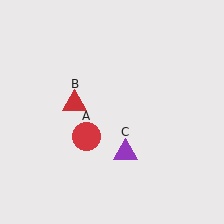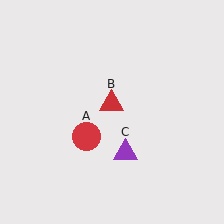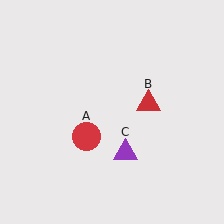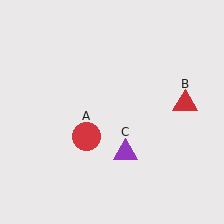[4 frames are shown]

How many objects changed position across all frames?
1 object changed position: red triangle (object B).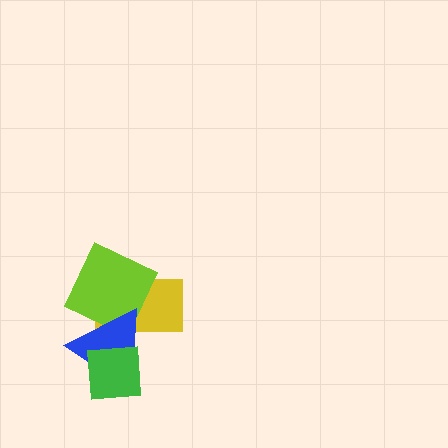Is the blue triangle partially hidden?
Yes, it is partially covered by another shape.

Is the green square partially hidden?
No, no other shape covers it.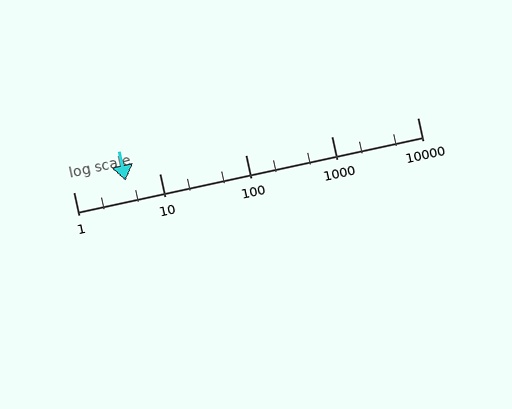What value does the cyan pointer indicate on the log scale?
The pointer indicates approximately 4.1.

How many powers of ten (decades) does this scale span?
The scale spans 4 decades, from 1 to 10000.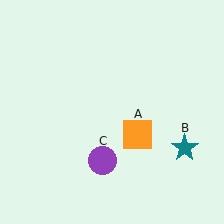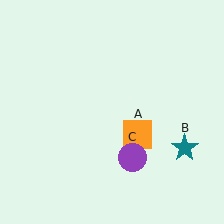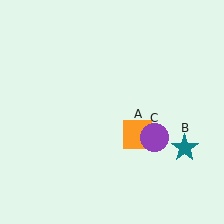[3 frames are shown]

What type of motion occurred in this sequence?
The purple circle (object C) rotated counterclockwise around the center of the scene.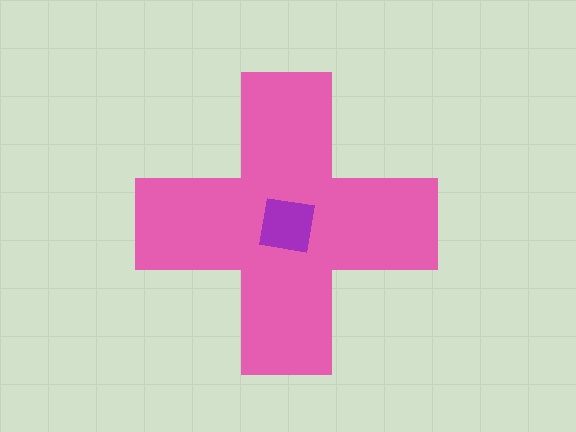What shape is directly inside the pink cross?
The purple square.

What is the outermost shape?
The pink cross.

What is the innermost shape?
The purple square.